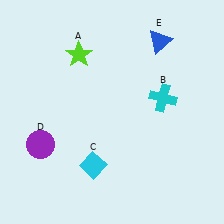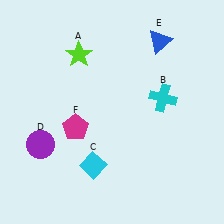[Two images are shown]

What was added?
A magenta pentagon (F) was added in Image 2.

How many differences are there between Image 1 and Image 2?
There is 1 difference between the two images.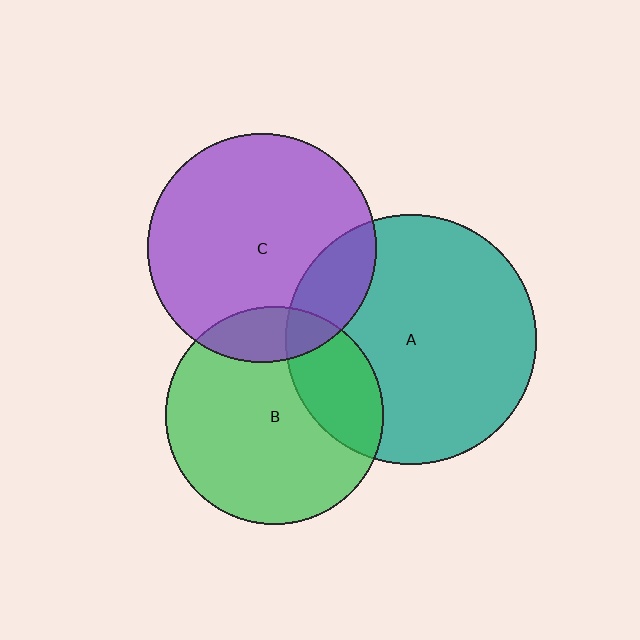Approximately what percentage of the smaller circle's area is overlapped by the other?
Approximately 20%.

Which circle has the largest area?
Circle A (teal).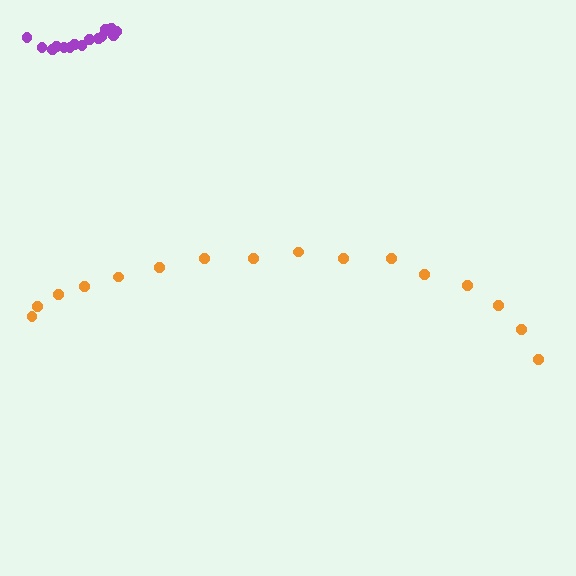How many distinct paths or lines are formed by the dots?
There are 2 distinct paths.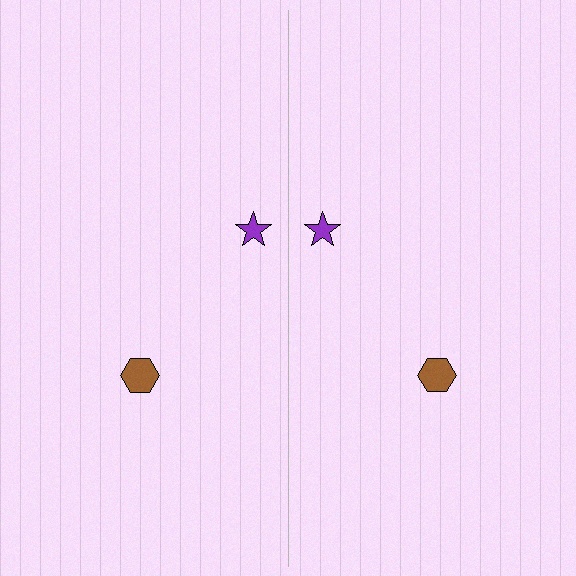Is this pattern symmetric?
Yes, this pattern has bilateral (reflection) symmetry.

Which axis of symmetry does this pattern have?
The pattern has a vertical axis of symmetry running through the center of the image.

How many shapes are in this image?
There are 4 shapes in this image.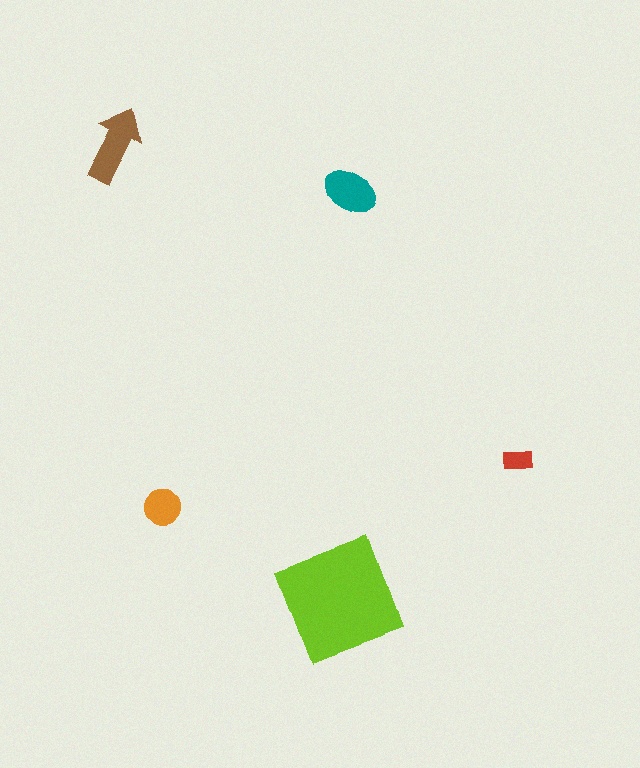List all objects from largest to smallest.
The lime square, the brown arrow, the teal ellipse, the orange circle, the red rectangle.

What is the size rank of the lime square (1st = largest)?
1st.